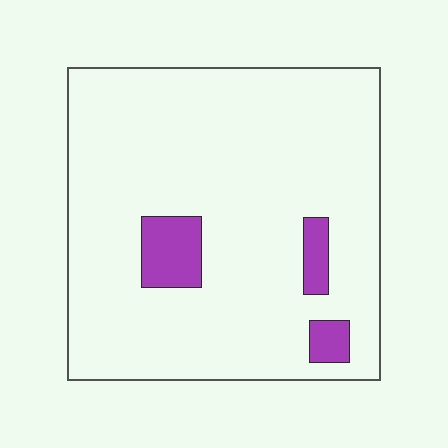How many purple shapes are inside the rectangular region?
3.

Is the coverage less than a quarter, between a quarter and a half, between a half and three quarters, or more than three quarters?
Less than a quarter.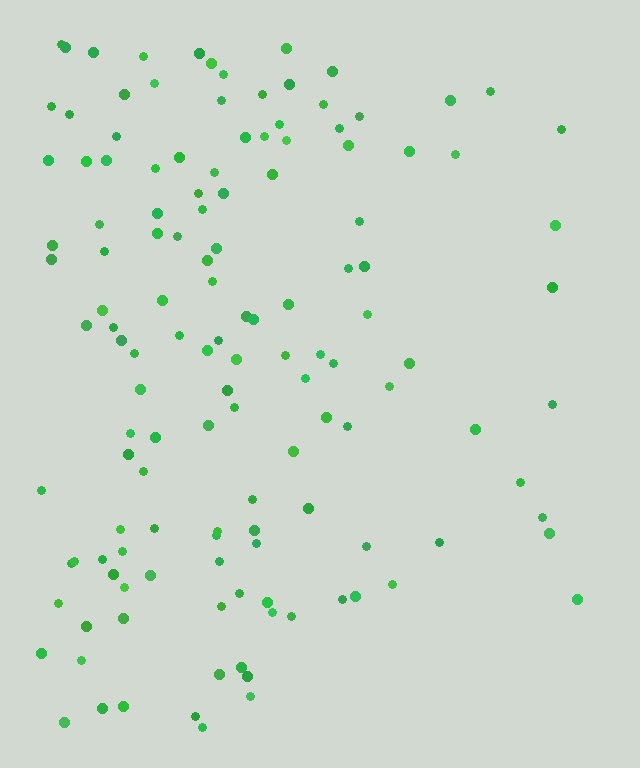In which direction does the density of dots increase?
From right to left, with the left side densest.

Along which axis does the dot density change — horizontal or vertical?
Horizontal.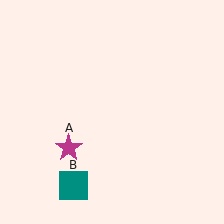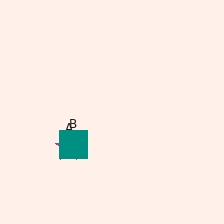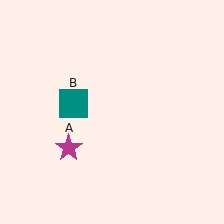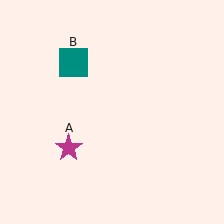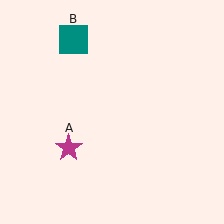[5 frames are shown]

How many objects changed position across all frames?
1 object changed position: teal square (object B).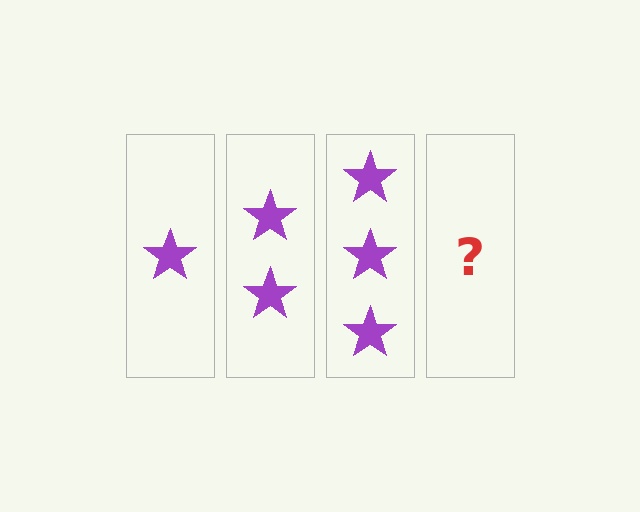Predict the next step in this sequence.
The next step is 4 stars.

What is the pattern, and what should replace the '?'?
The pattern is that each step adds one more star. The '?' should be 4 stars.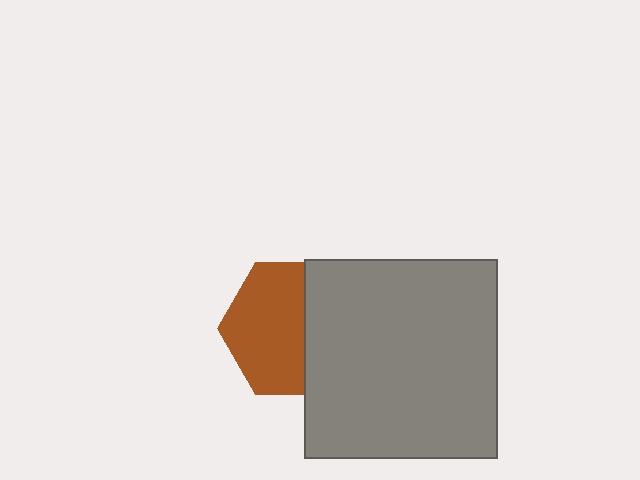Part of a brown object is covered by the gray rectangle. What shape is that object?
It is a hexagon.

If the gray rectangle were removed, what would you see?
You would see the complete brown hexagon.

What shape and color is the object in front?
The object in front is a gray rectangle.